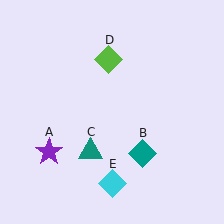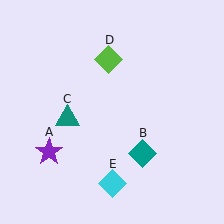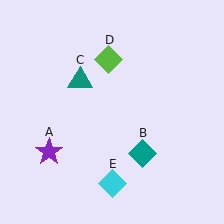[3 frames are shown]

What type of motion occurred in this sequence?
The teal triangle (object C) rotated clockwise around the center of the scene.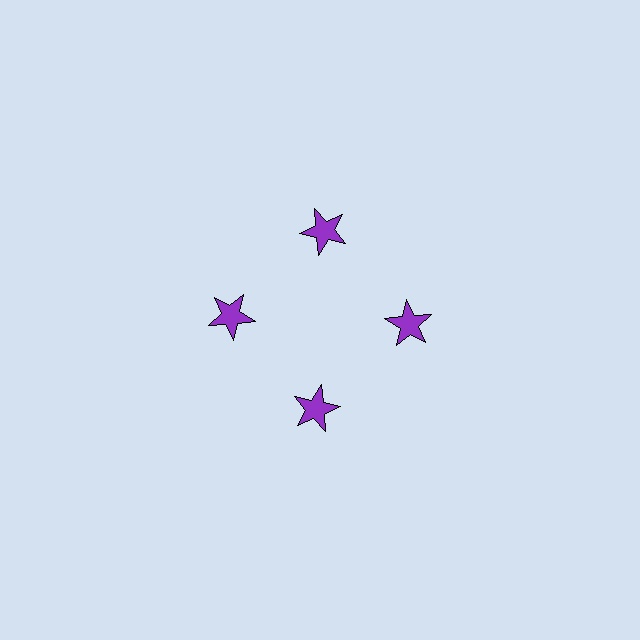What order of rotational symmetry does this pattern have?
This pattern has 4-fold rotational symmetry.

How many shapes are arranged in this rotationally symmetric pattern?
There are 4 shapes, arranged in 4 groups of 1.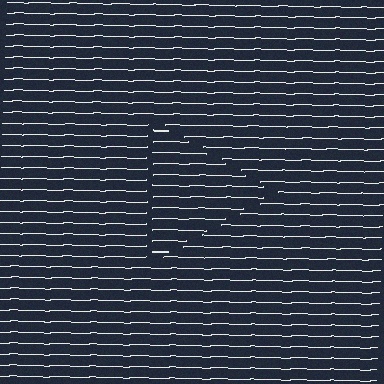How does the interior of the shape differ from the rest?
The interior of the shape contains the same grating, shifted by half a period — the contour is defined by the phase discontinuity where line-ends from the inner and outer gratings abut.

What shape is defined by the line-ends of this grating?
An illusory triangle. The interior of the shape contains the same grating, shifted by half a period — the contour is defined by the phase discontinuity where line-ends from the inner and outer gratings abut.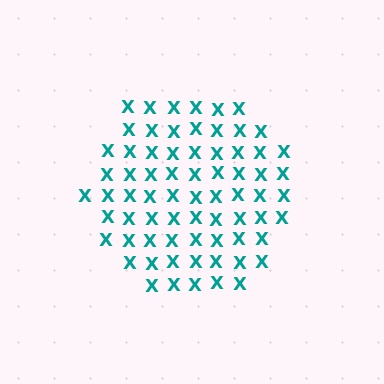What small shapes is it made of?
It is made of small letter X's.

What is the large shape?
The large shape is a hexagon.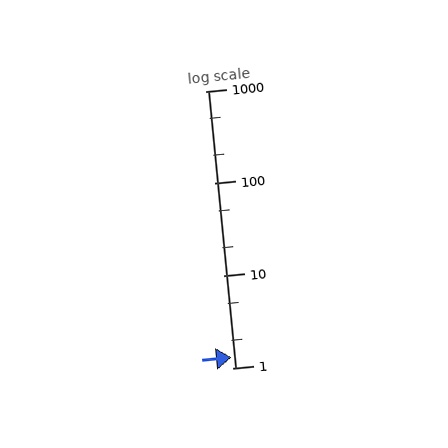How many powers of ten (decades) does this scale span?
The scale spans 3 decades, from 1 to 1000.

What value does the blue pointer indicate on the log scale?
The pointer indicates approximately 1.3.